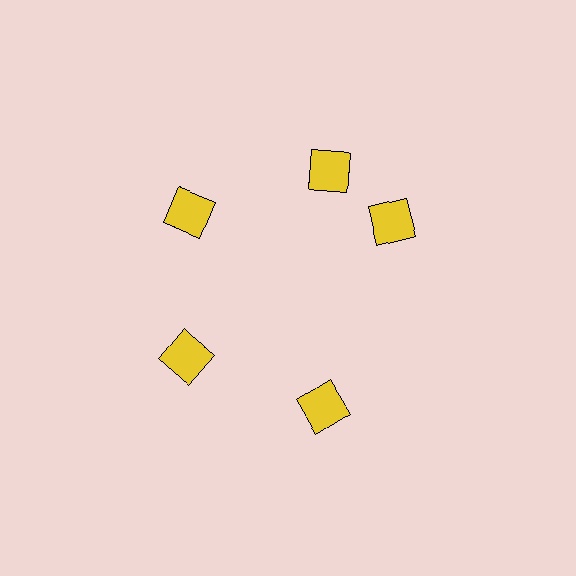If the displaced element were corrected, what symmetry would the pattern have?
It would have 5-fold rotational symmetry — the pattern would map onto itself every 72 degrees.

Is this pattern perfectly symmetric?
No. The 5 yellow squares are arranged in a ring, but one element near the 3 o'clock position is rotated out of alignment along the ring, breaking the 5-fold rotational symmetry.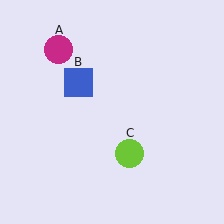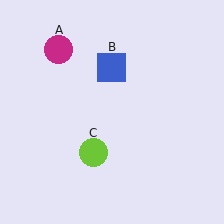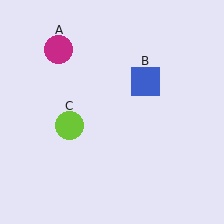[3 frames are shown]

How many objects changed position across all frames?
2 objects changed position: blue square (object B), lime circle (object C).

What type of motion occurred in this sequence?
The blue square (object B), lime circle (object C) rotated clockwise around the center of the scene.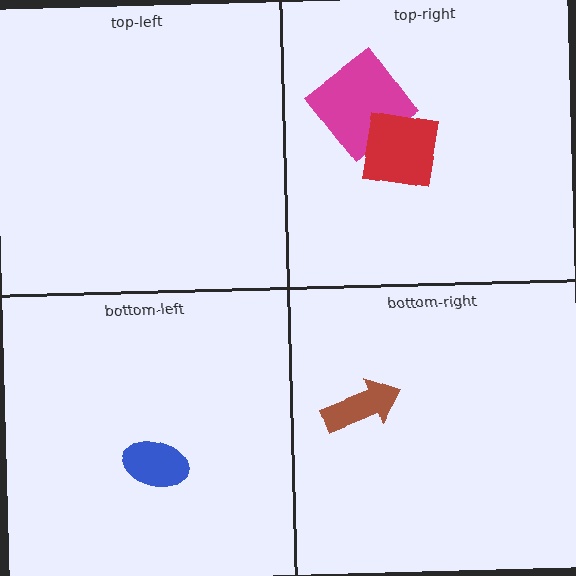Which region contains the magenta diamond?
The top-right region.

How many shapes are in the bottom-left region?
1.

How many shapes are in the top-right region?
2.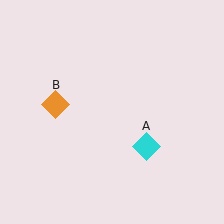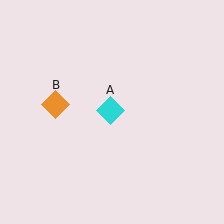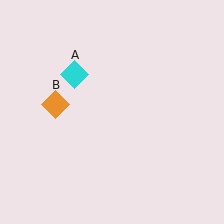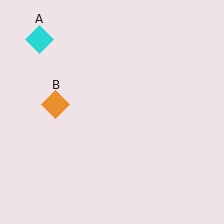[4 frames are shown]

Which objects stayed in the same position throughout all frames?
Orange diamond (object B) remained stationary.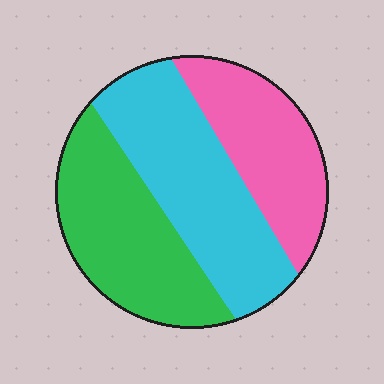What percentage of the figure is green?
Green covers around 35% of the figure.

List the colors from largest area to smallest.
From largest to smallest: cyan, green, pink.